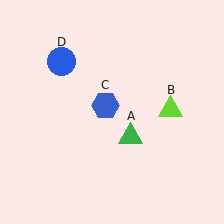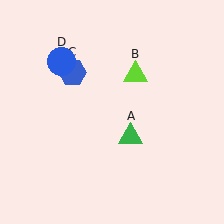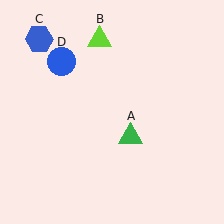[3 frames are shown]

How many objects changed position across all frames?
2 objects changed position: lime triangle (object B), blue hexagon (object C).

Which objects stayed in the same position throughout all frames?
Green triangle (object A) and blue circle (object D) remained stationary.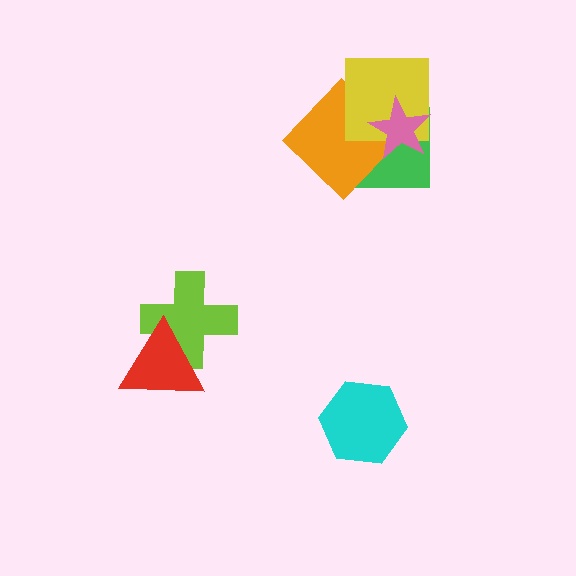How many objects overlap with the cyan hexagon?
0 objects overlap with the cyan hexagon.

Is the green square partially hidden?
Yes, it is partially covered by another shape.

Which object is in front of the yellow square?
The pink star is in front of the yellow square.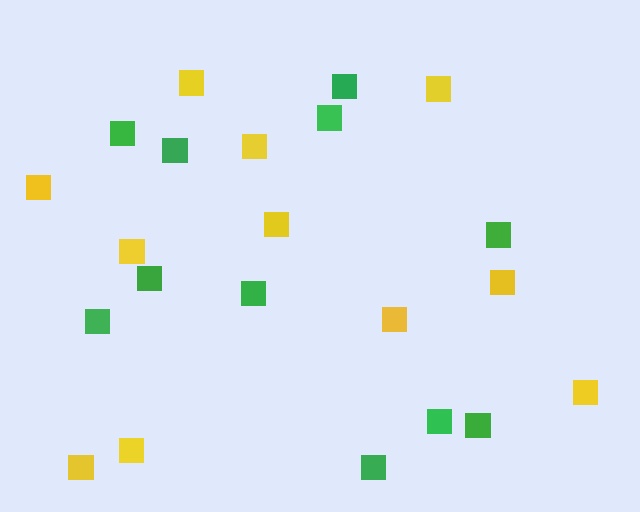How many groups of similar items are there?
There are 2 groups: one group of yellow squares (11) and one group of green squares (11).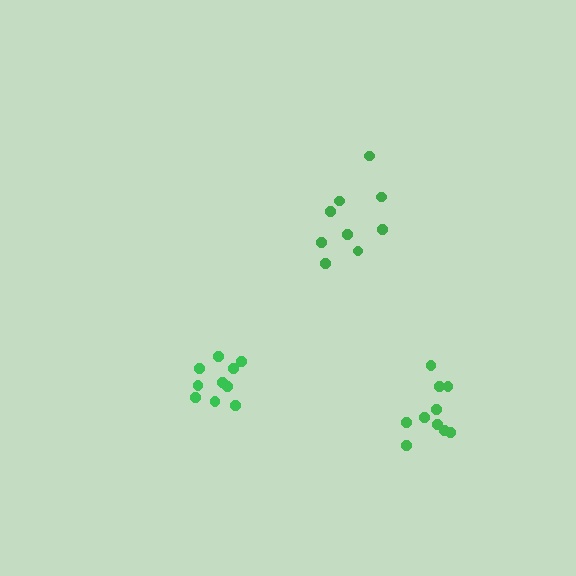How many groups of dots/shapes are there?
There are 3 groups.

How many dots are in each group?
Group 1: 10 dots, Group 2: 9 dots, Group 3: 10 dots (29 total).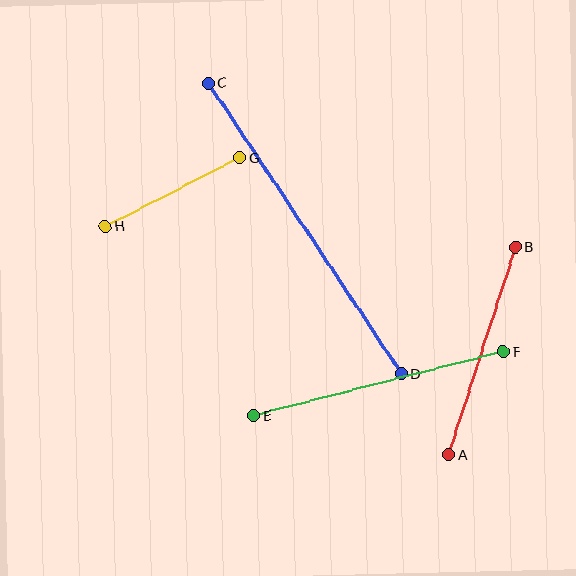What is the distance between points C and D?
The distance is approximately 349 pixels.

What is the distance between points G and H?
The distance is approximately 151 pixels.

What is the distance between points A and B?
The distance is approximately 218 pixels.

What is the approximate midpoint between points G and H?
The midpoint is at approximately (172, 192) pixels.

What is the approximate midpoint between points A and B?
The midpoint is at approximately (482, 351) pixels.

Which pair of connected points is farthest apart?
Points C and D are farthest apart.